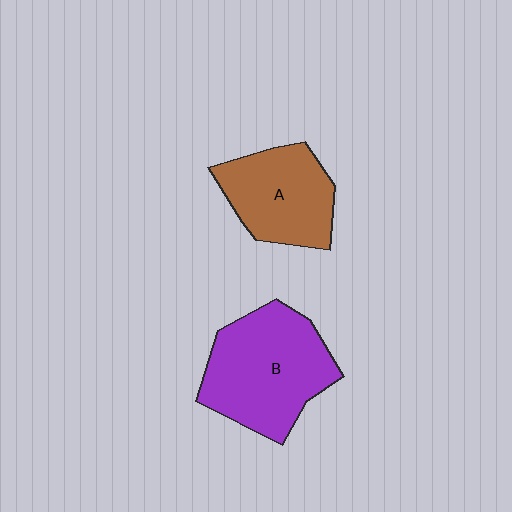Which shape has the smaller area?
Shape A (brown).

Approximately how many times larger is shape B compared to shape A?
Approximately 1.4 times.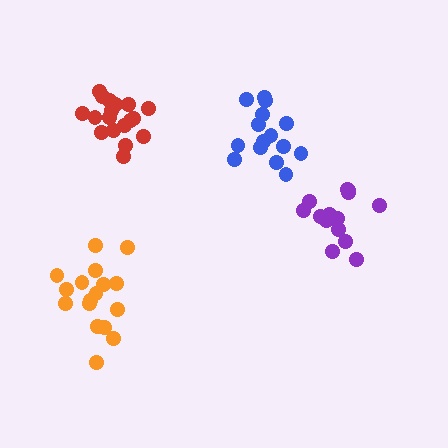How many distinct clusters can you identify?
There are 4 distinct clusters.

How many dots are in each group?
Group 1: 14 dots, Group 2: 17 dots, Group 3: 15 dots, Group 4: 18 dots (64 total).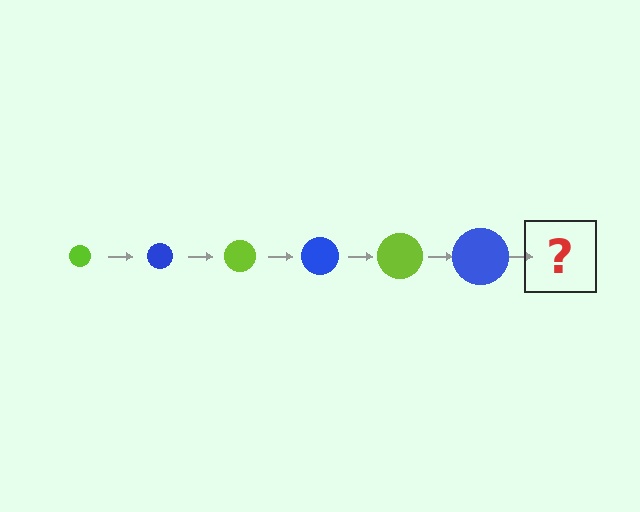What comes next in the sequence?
The next element should be a lime circle, larger than the previous one.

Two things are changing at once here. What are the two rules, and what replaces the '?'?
The two rules are that the circle grows larger each step and the color cycles through lime and blue. The '?' should be a lime circle, larger than the previous one.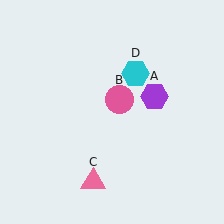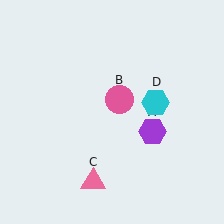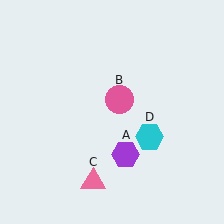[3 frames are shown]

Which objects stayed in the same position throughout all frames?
Pink circle (object B) and pink triangle (object C) remained stationary.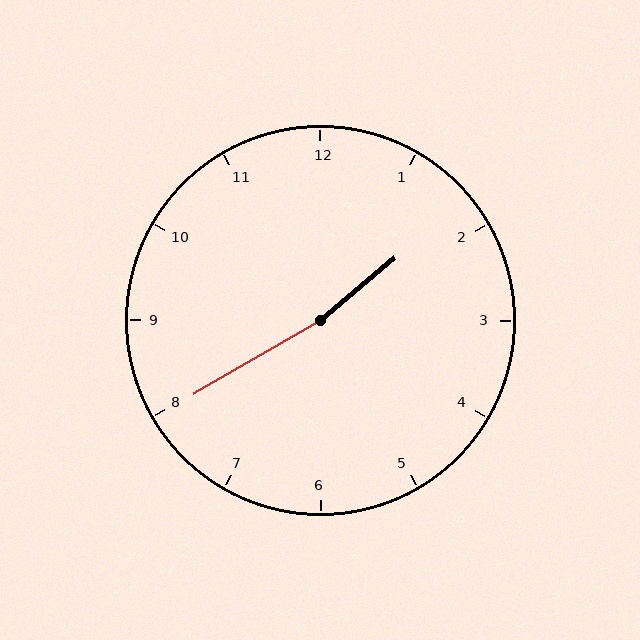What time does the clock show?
1:40.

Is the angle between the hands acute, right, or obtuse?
It is obtuse.